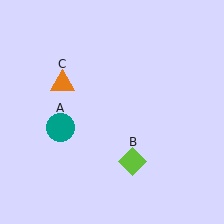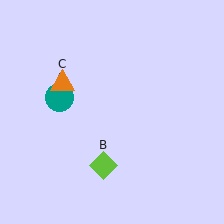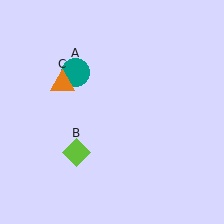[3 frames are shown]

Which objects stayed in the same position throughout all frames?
Orange triangle (object C) remained stationary.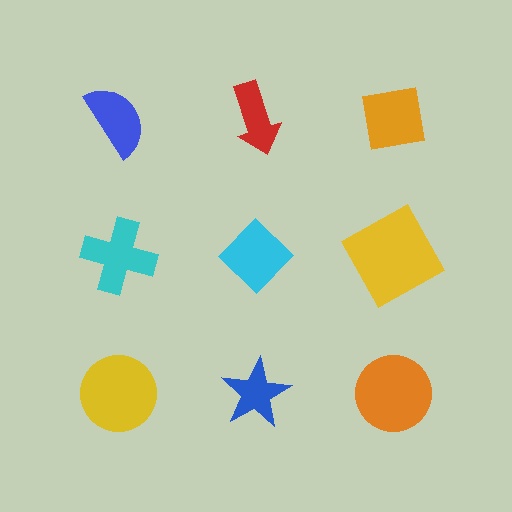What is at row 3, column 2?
A blue star.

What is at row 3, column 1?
A yellow circle.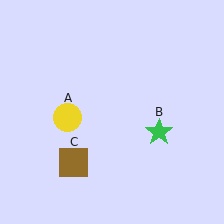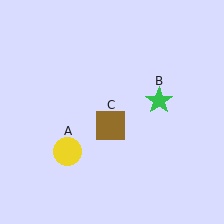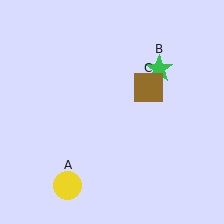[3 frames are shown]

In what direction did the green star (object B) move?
The green star (object B) moved up.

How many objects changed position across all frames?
3 objects changed position: yellow circle (object A), green star (object B), brown square (object C).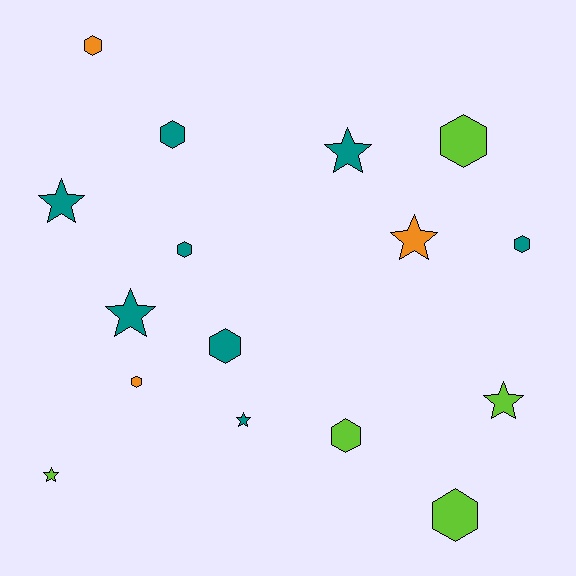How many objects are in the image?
There are 16 objects.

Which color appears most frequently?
Teal, with 8 objects.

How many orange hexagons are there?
There are 2 orange hexagons.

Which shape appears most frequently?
Hexagon, with 9 objects.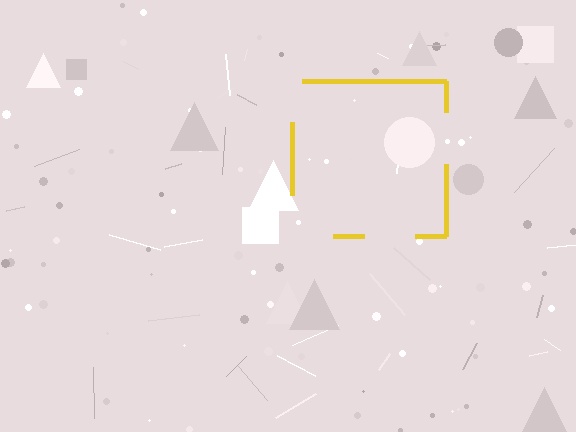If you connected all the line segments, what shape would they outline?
They would outline a square.